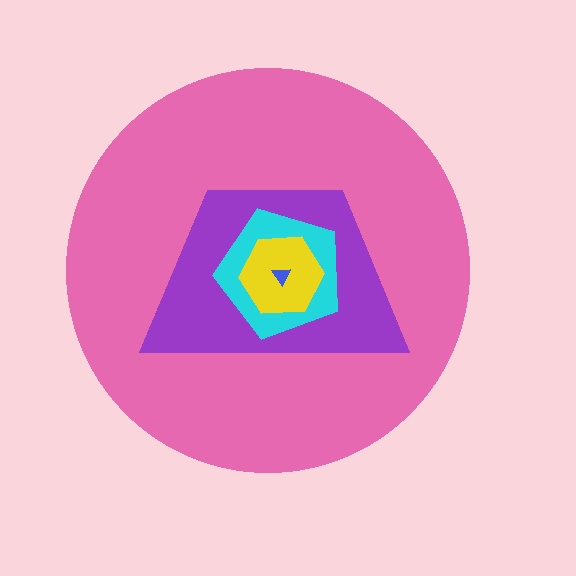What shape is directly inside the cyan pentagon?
The yellow hexagon.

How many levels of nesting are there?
5.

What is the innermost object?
The blue triangle.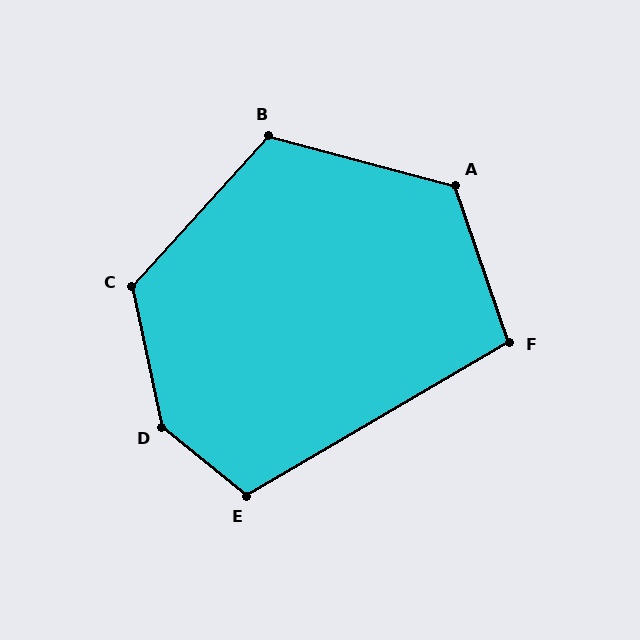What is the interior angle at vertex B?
Approximately 117 degrees (obtuse).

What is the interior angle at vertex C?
Approximately 126 degrees (obtuse).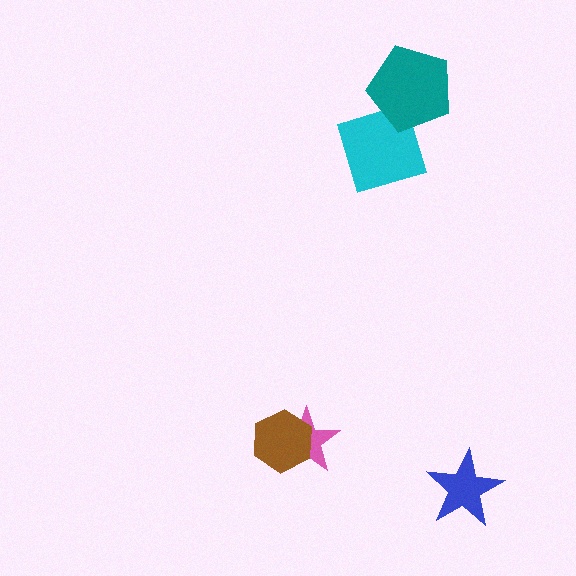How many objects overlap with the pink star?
1 object overlaps with the pink star.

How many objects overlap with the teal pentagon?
1 object overlaps with the teal pentagon.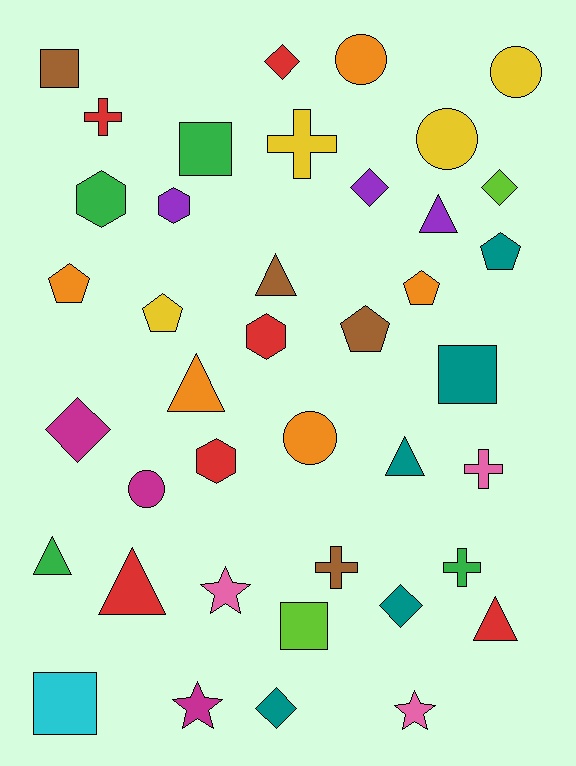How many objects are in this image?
There are 40 objects.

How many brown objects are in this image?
There are 4 brown objects.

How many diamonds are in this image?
There are 6 diamonds.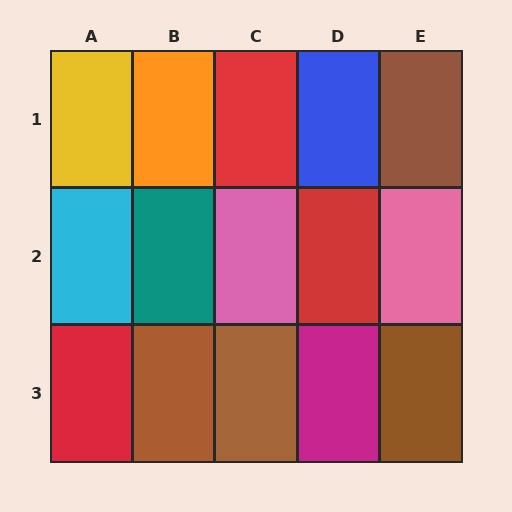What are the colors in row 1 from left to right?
Yellow, orange, red, blue, brown.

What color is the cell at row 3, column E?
Brown.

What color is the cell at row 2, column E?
Pink.